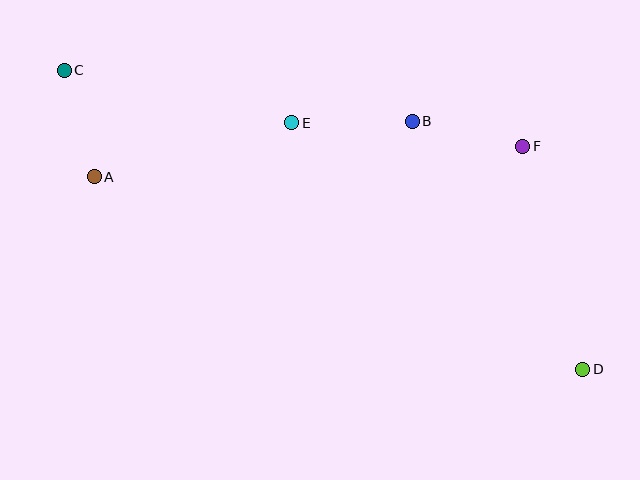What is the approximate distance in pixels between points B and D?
The distance between B and D is approximately 301 pixels.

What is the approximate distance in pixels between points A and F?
The distance between A and F is approximately 430 pixels.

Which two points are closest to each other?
Points A and C are closest to each other.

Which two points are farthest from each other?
Points C and D are farthest from each other.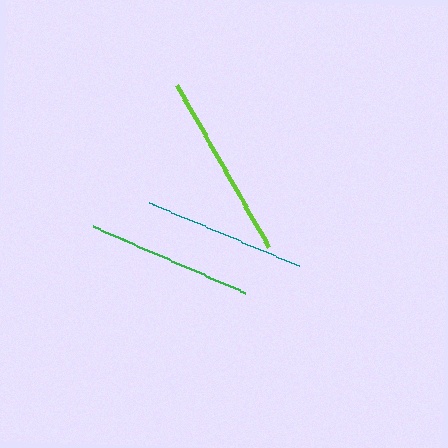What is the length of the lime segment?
The lime segment is approximately 187 pixels long.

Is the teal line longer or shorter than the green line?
The green line is longer than the teal line.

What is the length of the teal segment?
The teal segment is approximately 163 pixels long.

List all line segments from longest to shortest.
From longest to shortest: lime, green, teal.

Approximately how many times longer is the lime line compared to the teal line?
The lime line is approximately 1.2 times the length of the teal line.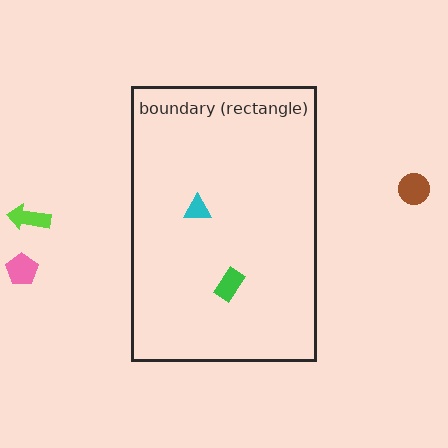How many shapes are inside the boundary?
2 inside, 3 outside.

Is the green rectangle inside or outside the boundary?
Inside.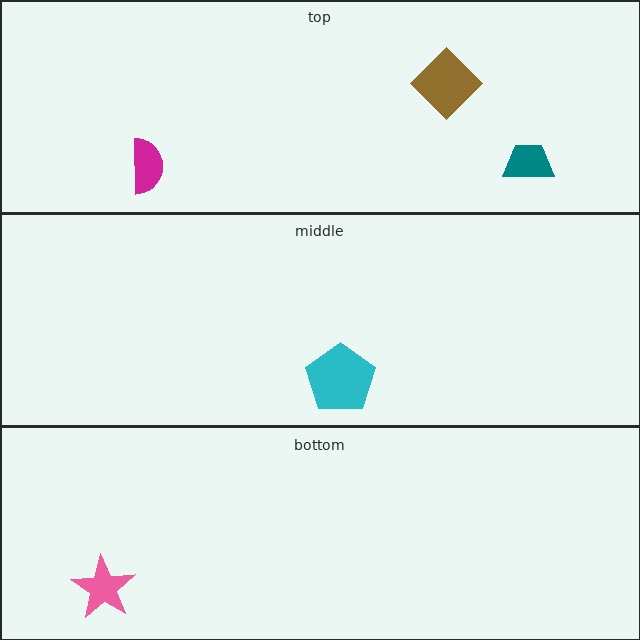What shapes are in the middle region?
The cyan pentagon.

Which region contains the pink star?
The bottom region.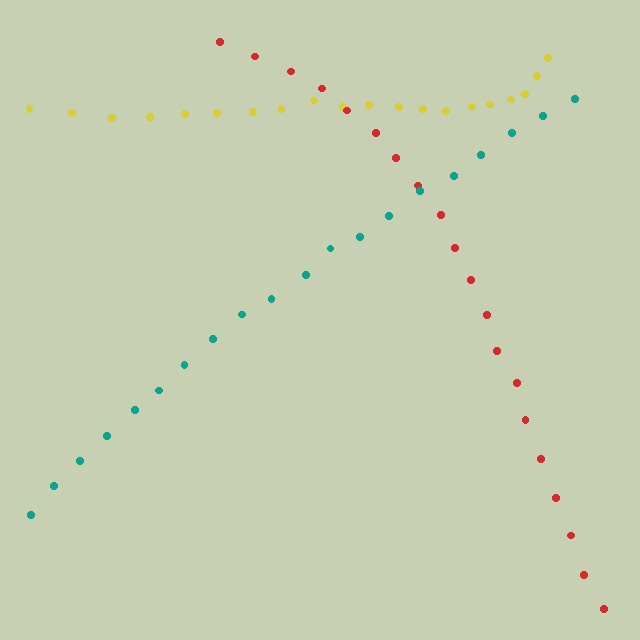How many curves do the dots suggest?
There are 3 distinct paths.